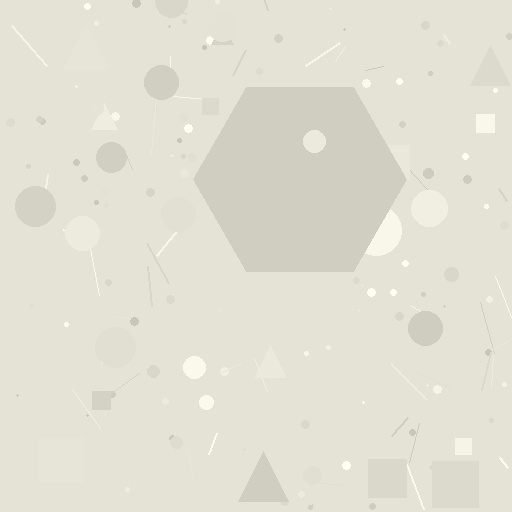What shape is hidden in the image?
A hexagon is hidden in the image.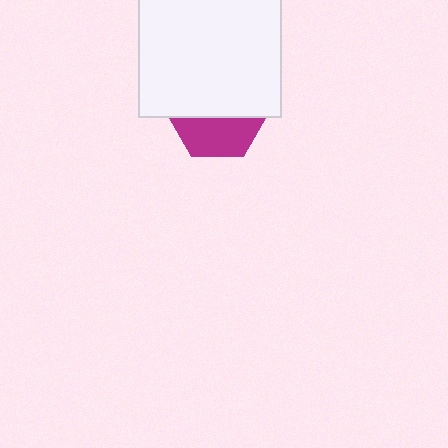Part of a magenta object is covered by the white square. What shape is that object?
It is a hexagon.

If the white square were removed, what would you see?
You would see the complete magenta hexagon.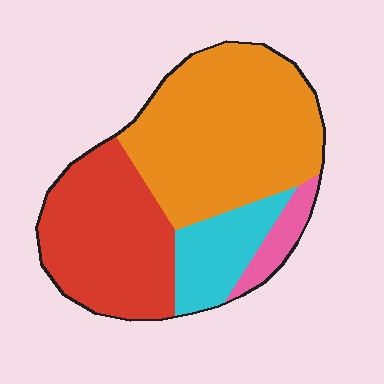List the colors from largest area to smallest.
From largest to smallest: orange, red, cyan, pink.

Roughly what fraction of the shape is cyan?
Cyan takes up about one eighth (1/8) of the shape.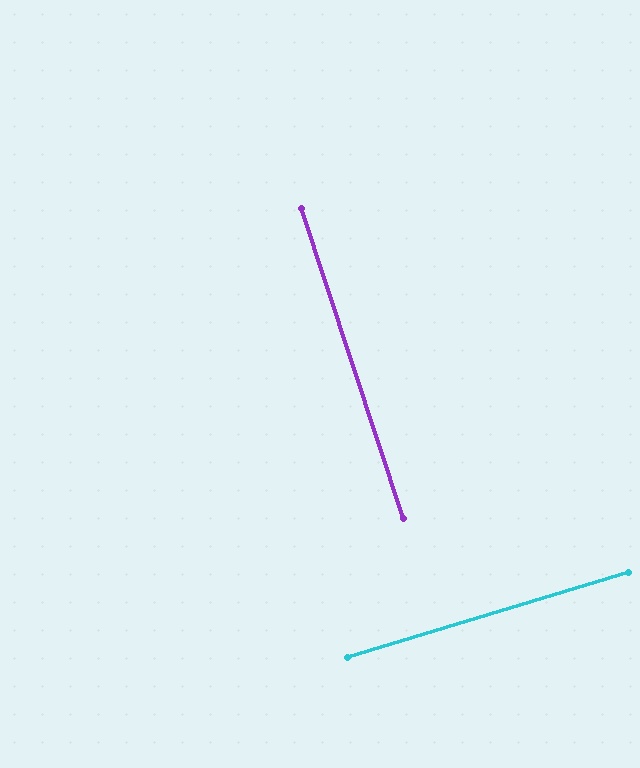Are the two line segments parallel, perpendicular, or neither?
Perpendicular — they meet at approximately 89°.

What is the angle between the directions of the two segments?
Approximately 89 degrees.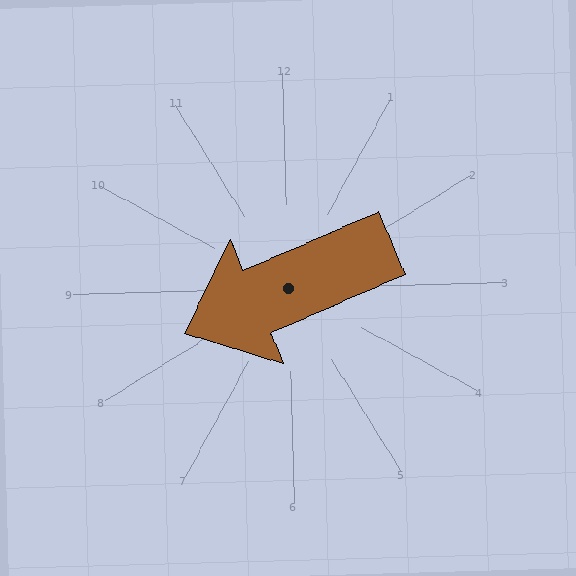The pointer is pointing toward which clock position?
Roughly 8 o'clock.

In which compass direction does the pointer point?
West.